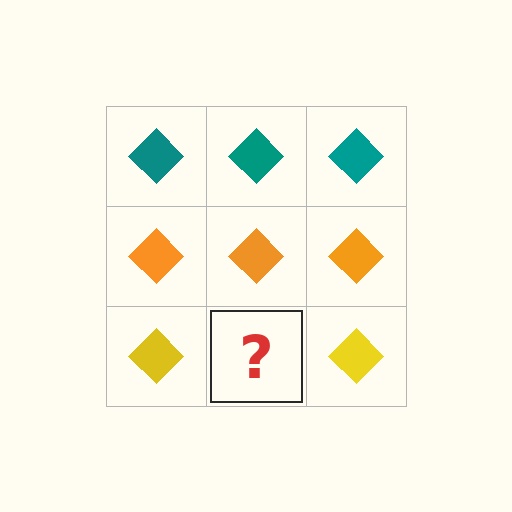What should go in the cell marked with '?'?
The missing cell should contain a yellow diamond.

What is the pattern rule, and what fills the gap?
The rule is that each row has a consistent color. The gap should be filled with a yellow diamond.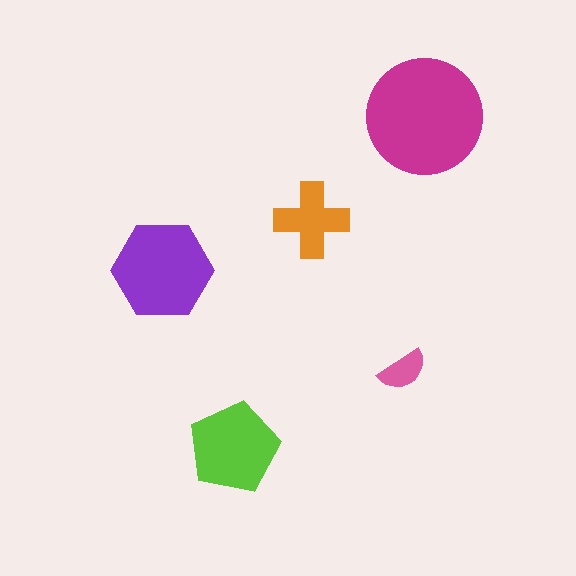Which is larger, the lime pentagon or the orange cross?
The lime pentagon.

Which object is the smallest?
The pink semicircle.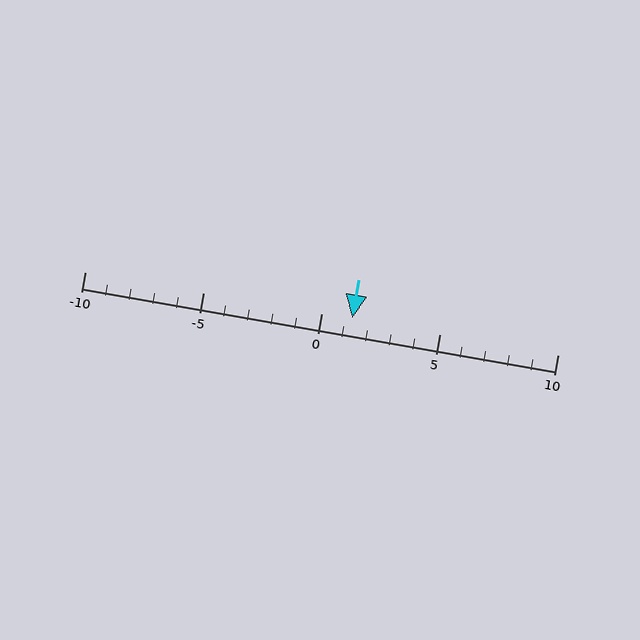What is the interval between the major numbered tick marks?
The major tick marks are spaced 5 units apart.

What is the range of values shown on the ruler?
The ruler shows values from -10 to 10.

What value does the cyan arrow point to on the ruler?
The cyan arrow points to approximately 1.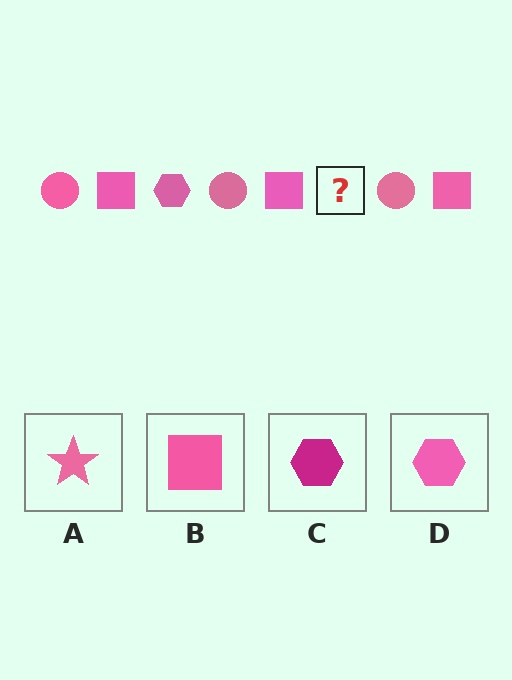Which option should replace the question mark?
Option D.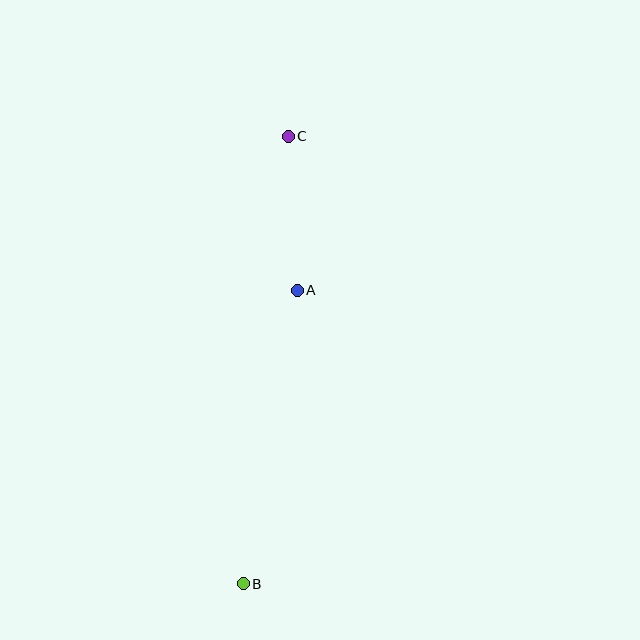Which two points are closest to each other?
Points A and C are closest to each other.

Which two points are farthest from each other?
Points B and C are farthest from each other.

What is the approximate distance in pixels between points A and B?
The distance between A and B is approximately 298 pixels.